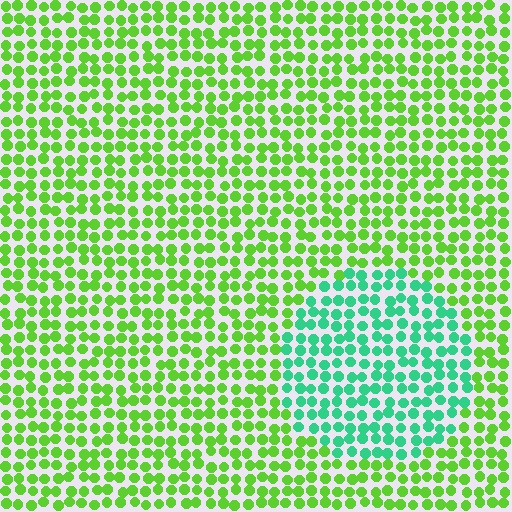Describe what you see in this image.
The image is filled with small lime elements in a uniform arrangement. A circle-shaped region is visible where the elements are tinted to a slightly different hue, forming a subtle color boundary.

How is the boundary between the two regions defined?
The boundary is defined purely by a slight shift in hue (about 49 degrees). Spacing, size, and orientation are identical on both sides.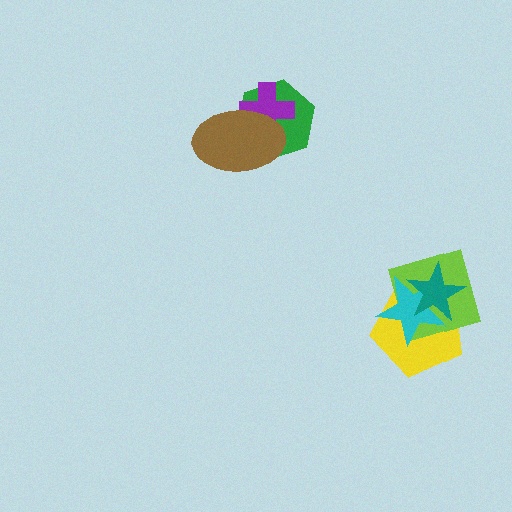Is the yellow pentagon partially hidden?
Yes, it is partially covered by another shape.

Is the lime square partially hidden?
Yes, it is partially covered by another shape.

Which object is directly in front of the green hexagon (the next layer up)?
The purple cross is directly in front of the green hexagon.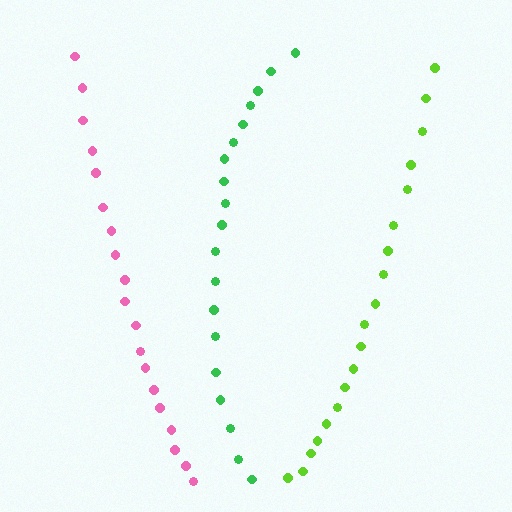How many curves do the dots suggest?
There are 3 distinct paths.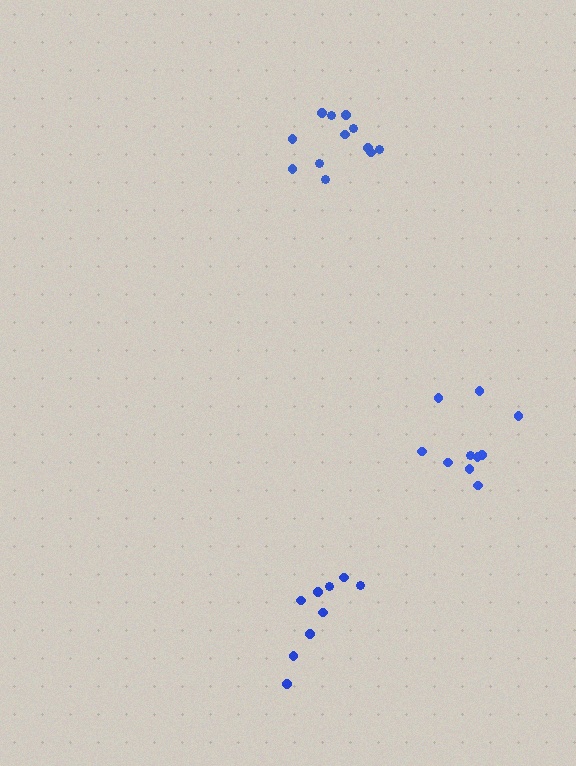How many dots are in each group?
Group 1: 9 dots, Group 2: 10 dots, Group 3: 12 dots (31 total).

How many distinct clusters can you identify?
There are 3 distinct clusters.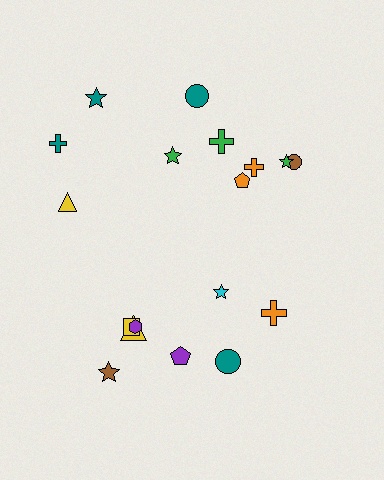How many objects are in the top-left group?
There are 4 objects.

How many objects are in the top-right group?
There are 6 objects.